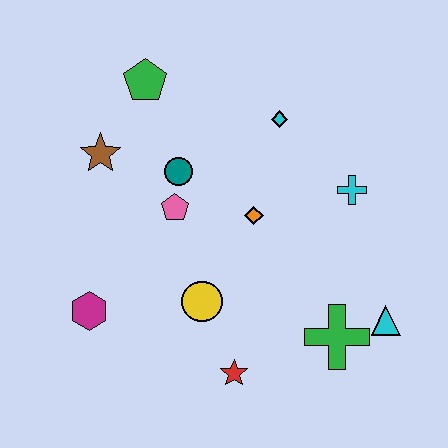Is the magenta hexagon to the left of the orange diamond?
Yes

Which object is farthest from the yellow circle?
The green pentagon is farthest from the yellow circle.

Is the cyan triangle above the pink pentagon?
No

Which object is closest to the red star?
The yellow circle is closest to the red star.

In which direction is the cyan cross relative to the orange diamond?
The cyan cross is to the right of the orange diamond.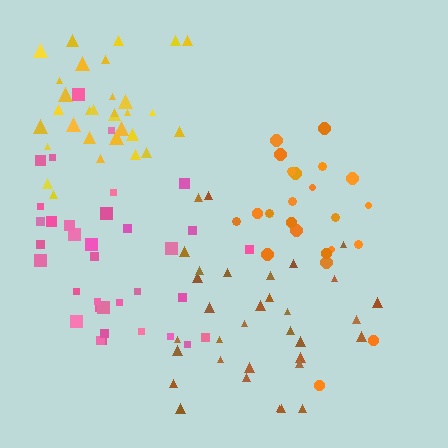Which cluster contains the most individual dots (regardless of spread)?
Pink (35).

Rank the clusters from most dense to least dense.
yellow, orange, pink, brown.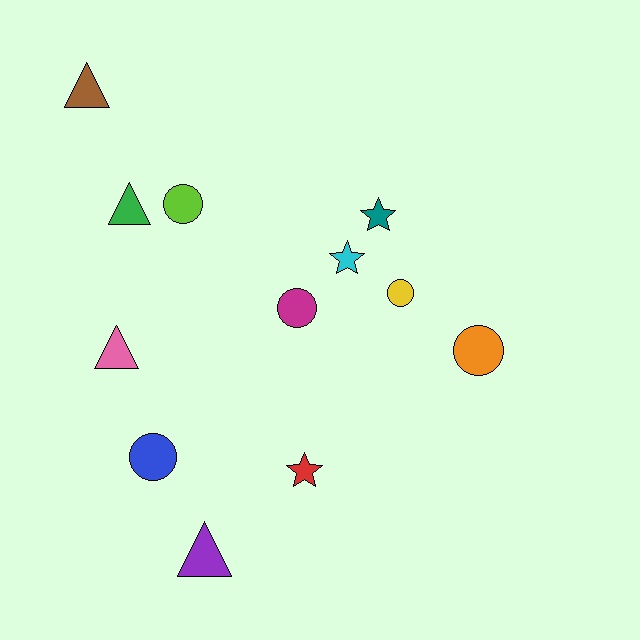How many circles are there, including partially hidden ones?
There are 5 circles.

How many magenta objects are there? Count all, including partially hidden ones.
There is 1 magenta object.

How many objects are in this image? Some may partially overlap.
There are 12 objects.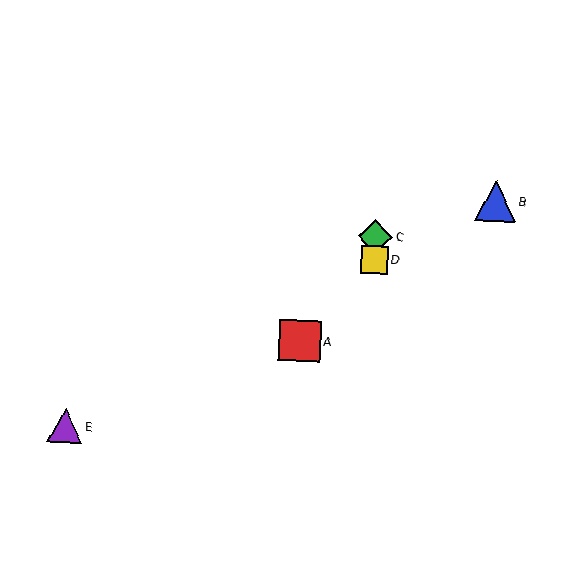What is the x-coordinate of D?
Object D is at x≈374.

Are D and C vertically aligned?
Yes, both are at x≈374.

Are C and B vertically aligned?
No, C is at x≈375 and B is at x≈496.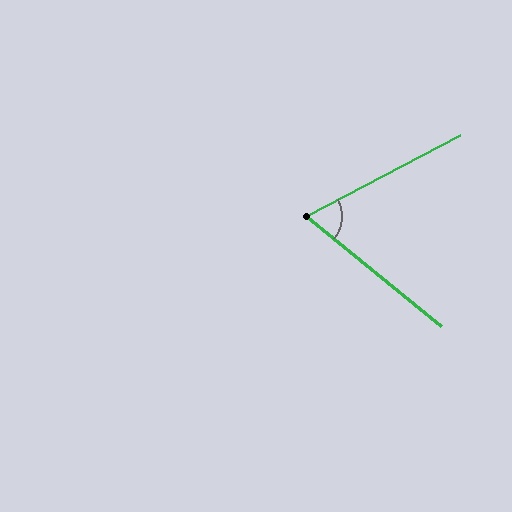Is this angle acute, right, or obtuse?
It is acute.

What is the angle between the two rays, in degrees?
Approximately 67 degrees.